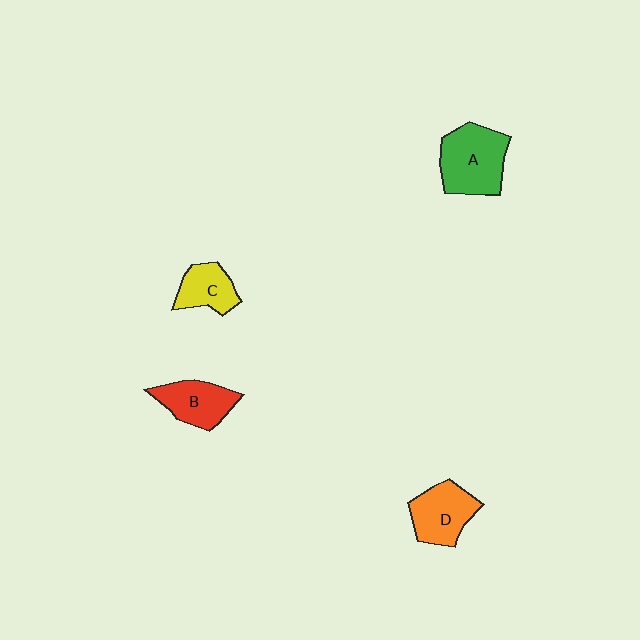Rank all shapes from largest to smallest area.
From largest to smallest: A (green), D (orange), B (red), C (yellow).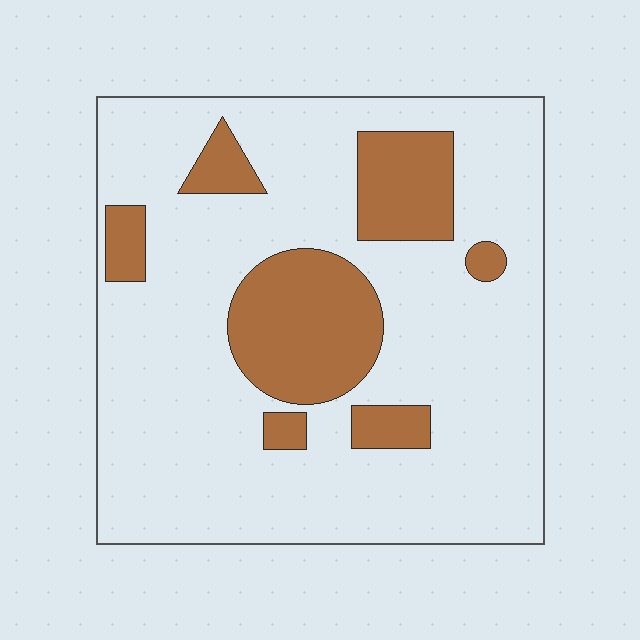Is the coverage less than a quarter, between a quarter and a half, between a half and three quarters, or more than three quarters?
Less than a quarter.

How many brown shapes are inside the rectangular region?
7.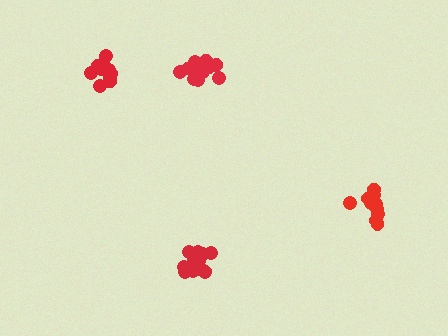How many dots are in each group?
Group 1: 14 dots, Group 2: 15 dots, Group 3: 12 dots, Group 4: 10 dots (51 total).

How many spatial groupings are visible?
There are 4 spatial groupings.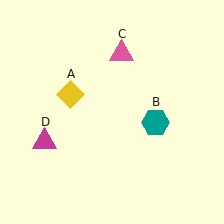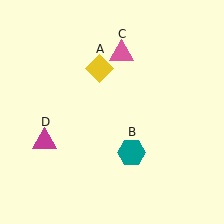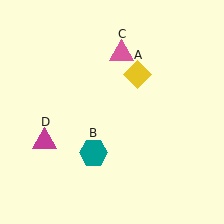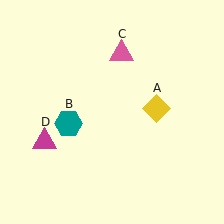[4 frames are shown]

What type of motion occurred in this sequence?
The yellow diamond (object A), teal hexagon (object B) rotated clockwise around the center of the scene.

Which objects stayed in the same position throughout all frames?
Pink triangle (object C) and magenta triangle (object D) remained stationary.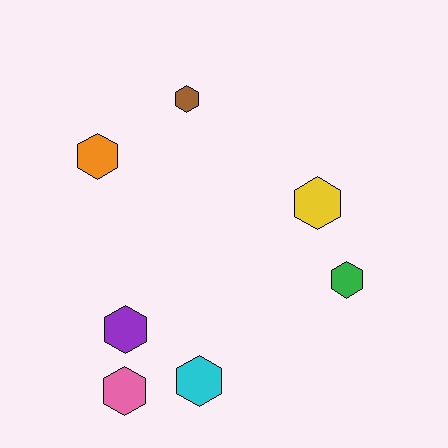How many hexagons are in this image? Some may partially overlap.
There are 7 hexagons.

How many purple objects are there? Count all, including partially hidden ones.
There is 1 purple object.